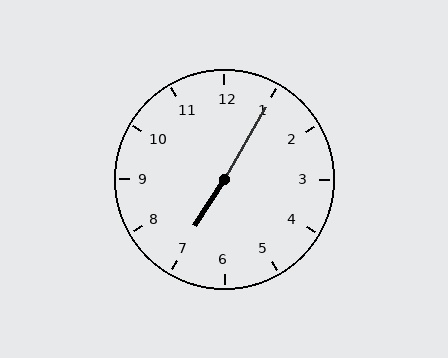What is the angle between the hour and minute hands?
Approximately 178 degrees.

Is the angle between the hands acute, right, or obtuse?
It is obtuse.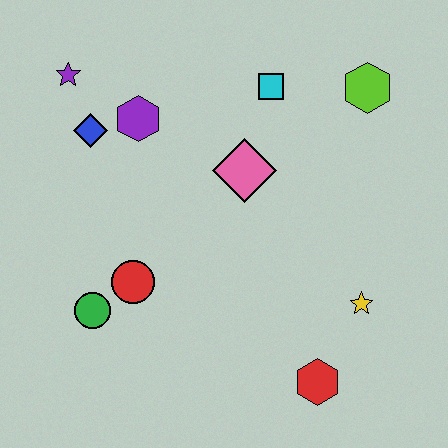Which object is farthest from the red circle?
The lime hexagon is farthest from the red circle.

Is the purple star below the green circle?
No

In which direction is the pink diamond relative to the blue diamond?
The pink diamond is to the right of the blue diamond.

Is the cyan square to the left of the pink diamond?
No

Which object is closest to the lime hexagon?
The cyan square is closest to the lime hexagon.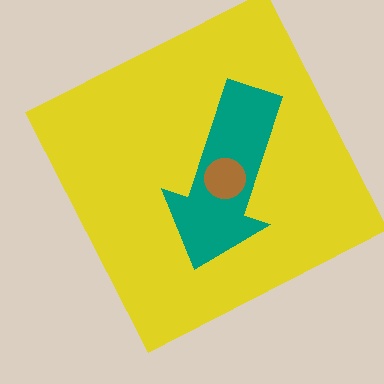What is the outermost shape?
The yellow square.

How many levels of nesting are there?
3.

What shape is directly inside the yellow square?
The teal arrow.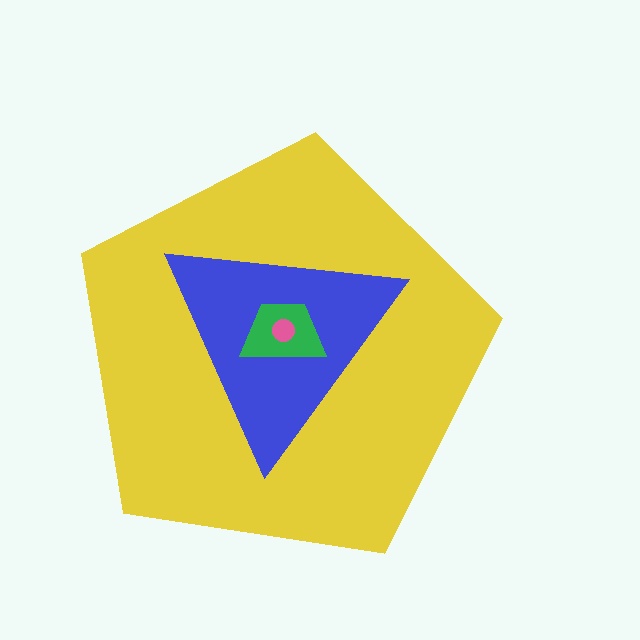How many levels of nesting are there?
4.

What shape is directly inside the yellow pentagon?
The blue triangle.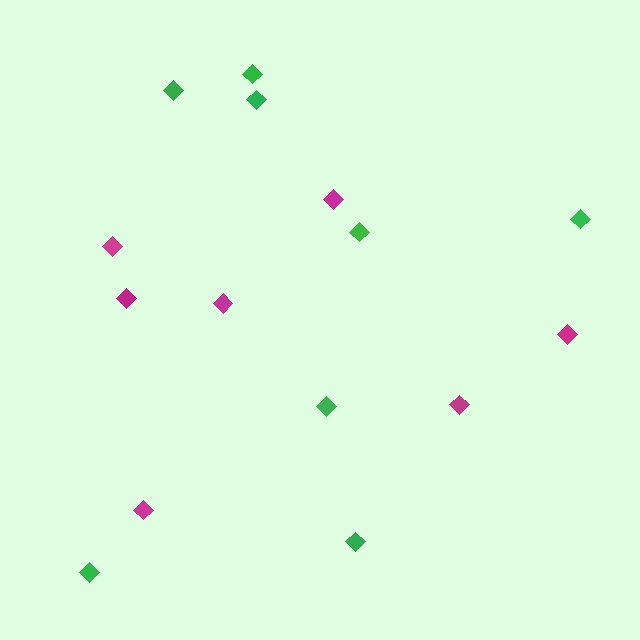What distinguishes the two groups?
There are 2 groups: one group of green diamonds (8) and one group of magenta diamonds (7).